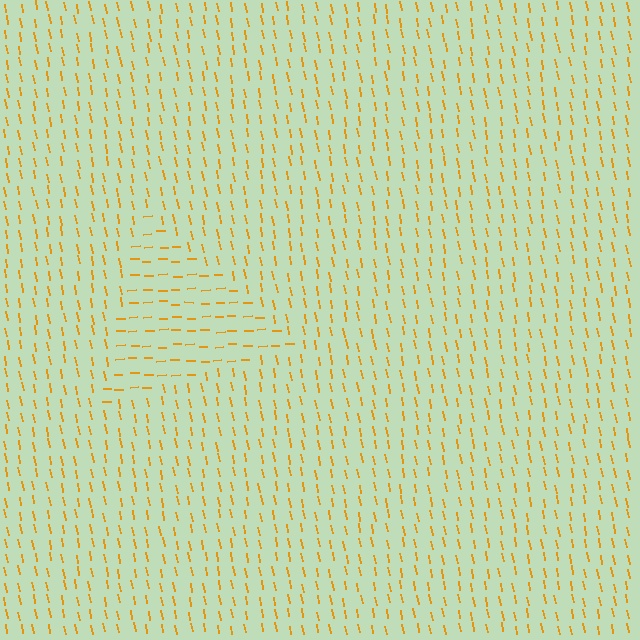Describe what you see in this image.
The image is filled with small orange line segments. A triangle region in the image has lines oriented differently from the surrounding lines, creating a visible texture boundary.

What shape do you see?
I see a triangle.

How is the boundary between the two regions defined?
The boundary is defined purely by a change in line orientation (approximately 81 degrees difference). All lines are the same color and thickness.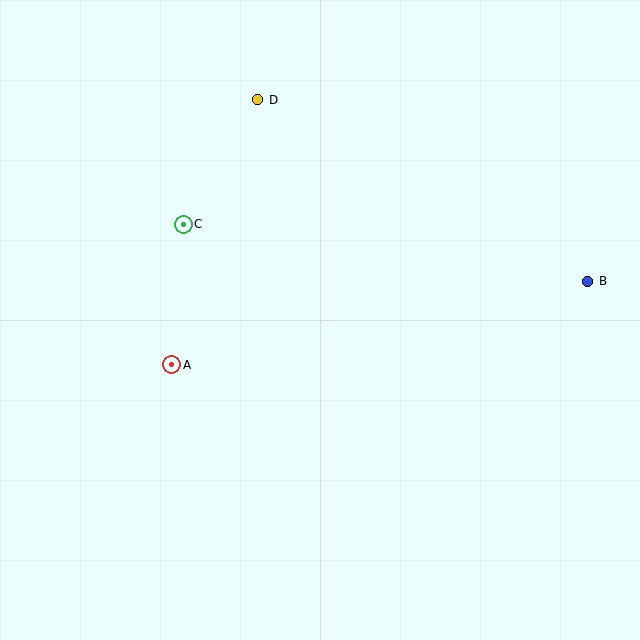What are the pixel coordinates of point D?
Point D is at (258, 100).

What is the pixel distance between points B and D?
The distance between B and D is 376 pixels.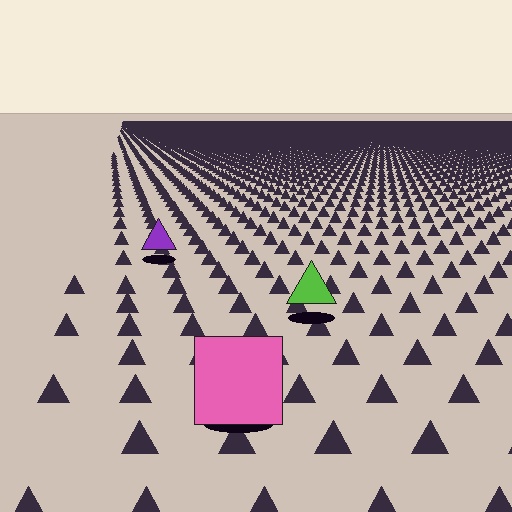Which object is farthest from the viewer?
The purple triangle is farthest from the viewer. It appears smaller and the ground texture around it is denser.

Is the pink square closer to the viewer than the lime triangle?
Yes. The pink square is closer — you can tell from the texture gradient: the ground texture is coarser near it.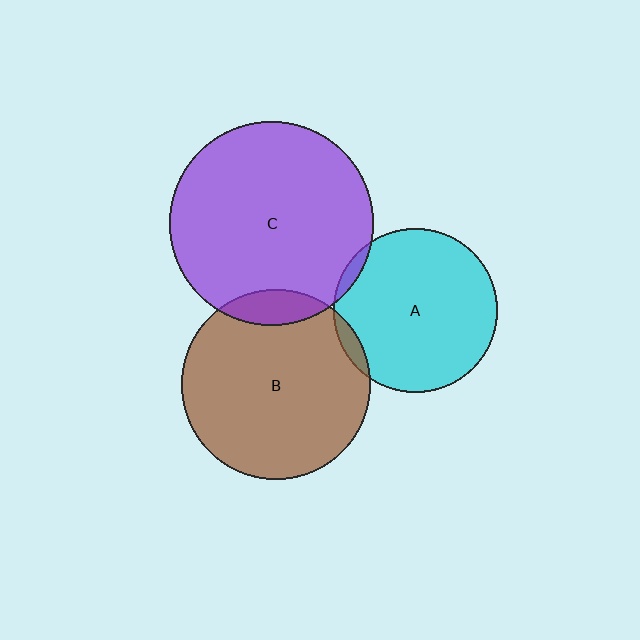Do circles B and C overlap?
Yes.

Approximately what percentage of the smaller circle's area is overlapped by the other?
Approximately 10%.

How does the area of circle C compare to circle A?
Approximately 1.6 times.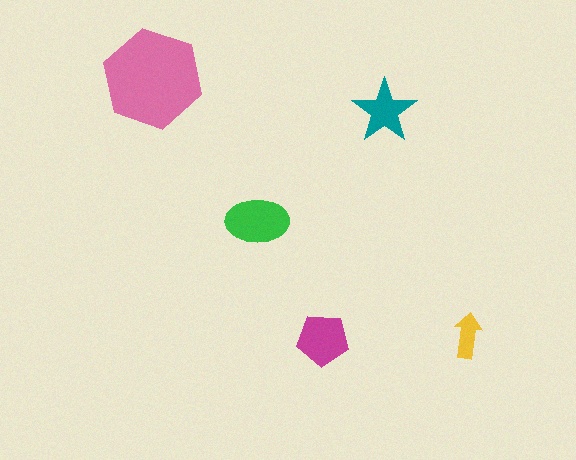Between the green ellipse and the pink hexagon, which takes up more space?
The pink hexagon.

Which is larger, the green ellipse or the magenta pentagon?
The green ellipse.